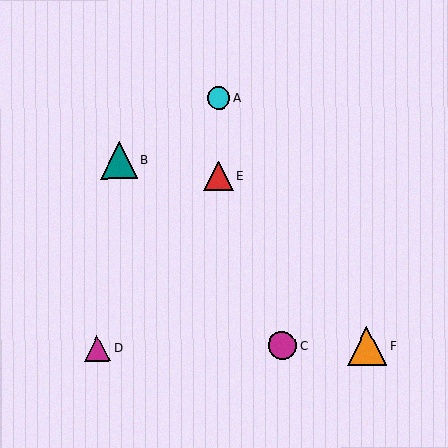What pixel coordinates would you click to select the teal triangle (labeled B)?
Click at (119, 161) to select the teal triangle B.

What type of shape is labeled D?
Shape D is a magenta triangle.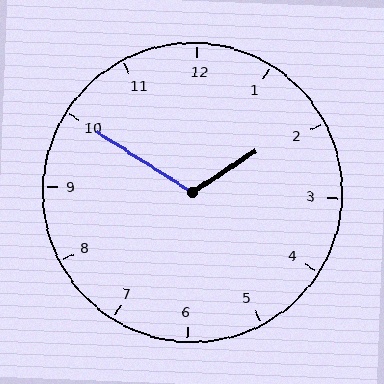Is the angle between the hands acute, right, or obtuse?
It is obtuse.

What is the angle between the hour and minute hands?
Approximately 115 degrees.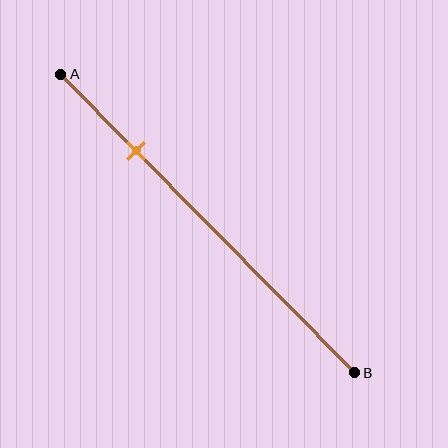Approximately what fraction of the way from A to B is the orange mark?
The orange mark is approximately 25% of the way from A to B.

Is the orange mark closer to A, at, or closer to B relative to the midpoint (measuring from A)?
The orange mark is closer to point A than the midpoint of segment AB.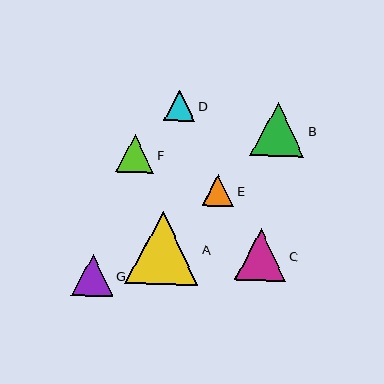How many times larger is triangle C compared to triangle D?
Triangle C is approximately 1.7 times the size of triangle D.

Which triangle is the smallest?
Triangle D is the smallest with a size of approximately 31 pixels.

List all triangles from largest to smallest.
From largest to smallest: A, B, C, G, F, E, D.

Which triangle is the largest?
Triangle A is the largest with a size of approximately 73 pixels.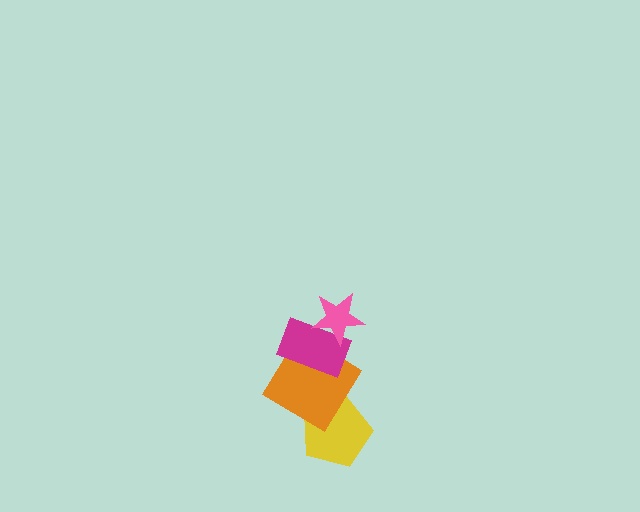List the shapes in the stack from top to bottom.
From top to bottom: the pink star, the magenta rectangle, the orange diamond, the yellow pentagon.